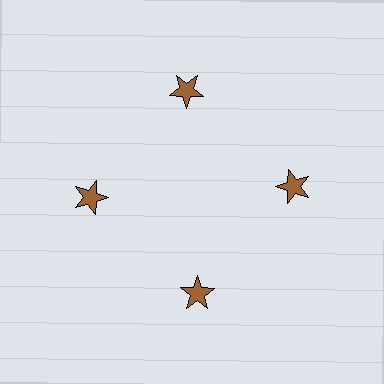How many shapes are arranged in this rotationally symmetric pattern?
There are 4 shapes, arranged in 4 groups of 1.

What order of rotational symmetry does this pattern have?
This pattern has 4-fold rotational symmetry.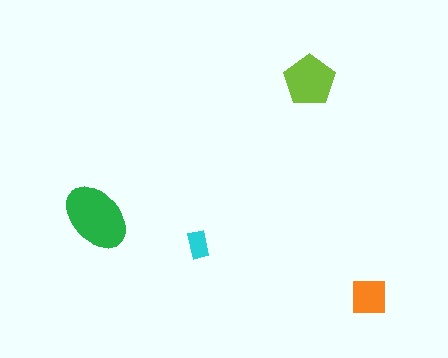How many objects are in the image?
There are 4 objects in the image.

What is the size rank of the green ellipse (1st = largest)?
1st.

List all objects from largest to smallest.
The green ellipse, the lime pentagon, the orange square, the cyan rectangle.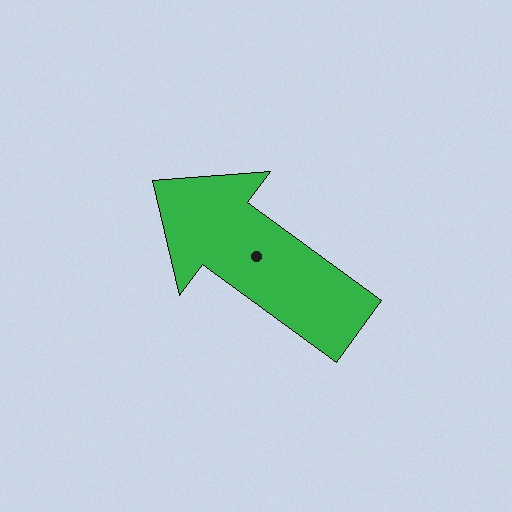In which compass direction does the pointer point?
Northwest.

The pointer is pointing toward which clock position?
Roughly 10 o'clock.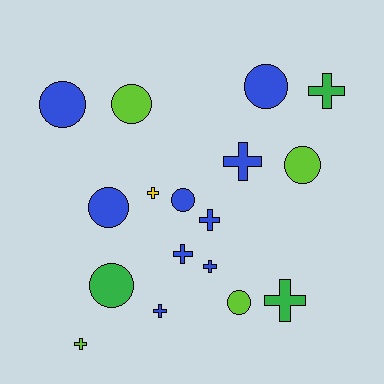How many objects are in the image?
There are 17 objects.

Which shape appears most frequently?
Cross, with 9 objects.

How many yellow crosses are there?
There is 1 yellow cross.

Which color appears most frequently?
Blue, with 9 objects.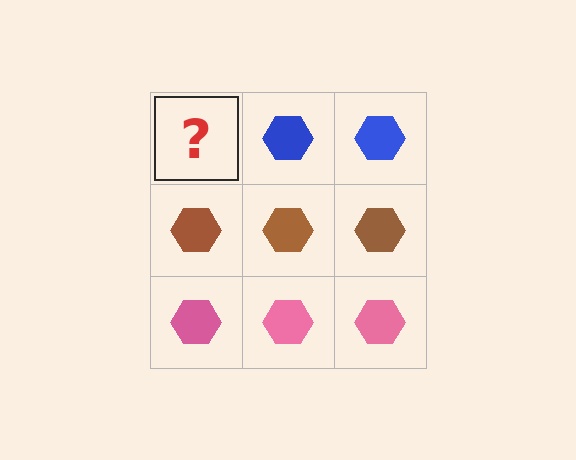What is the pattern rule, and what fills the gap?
The rule is that each row has a consistent color. The gap should be filled with a blue hexagon.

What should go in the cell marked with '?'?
The missing cell should contain a blue hexagon.